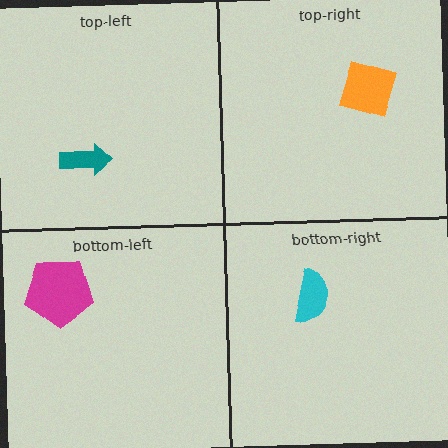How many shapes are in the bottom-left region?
1.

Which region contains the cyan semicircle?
The bottom-right region.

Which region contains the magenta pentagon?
The bottom-left region.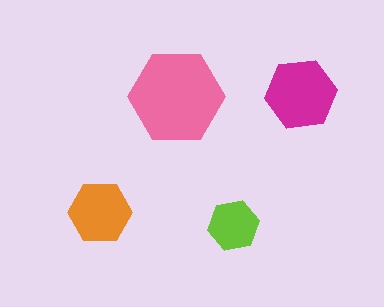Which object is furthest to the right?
The magenta hexagon is rightmost.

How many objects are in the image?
There are 4 objects in the image.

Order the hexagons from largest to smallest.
the pink one, the magenta one, the orange one, the lime one.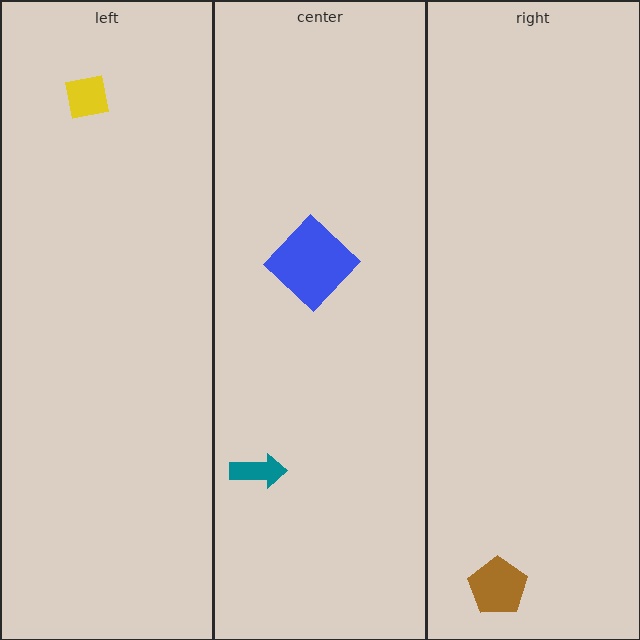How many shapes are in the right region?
1.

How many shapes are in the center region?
2.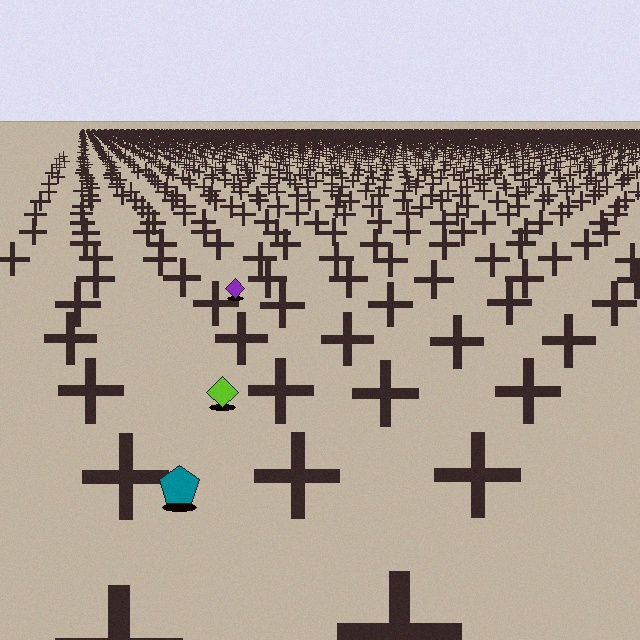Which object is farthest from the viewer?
The purple diamond is farthest from the viewer. It appears smaller and the ground texture around it is denser.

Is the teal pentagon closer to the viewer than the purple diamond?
Yes. The teal pentagon is closer — you can tell from the texture gradient: the ground texture is coarser near it.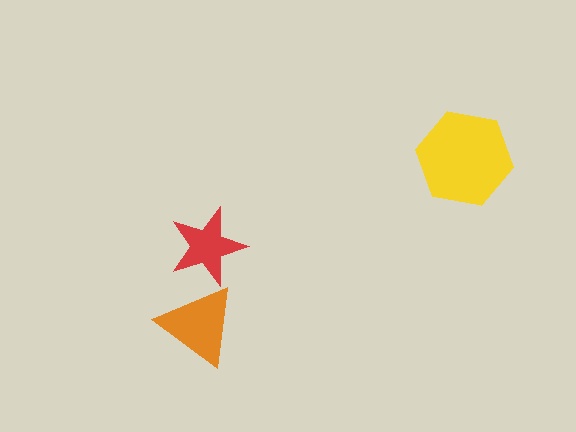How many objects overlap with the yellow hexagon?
0 objects overlap with the yellow hexagon.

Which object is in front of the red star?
The orange triangle is in front of the red star.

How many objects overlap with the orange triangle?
1 object overlaps with the orange triangle.